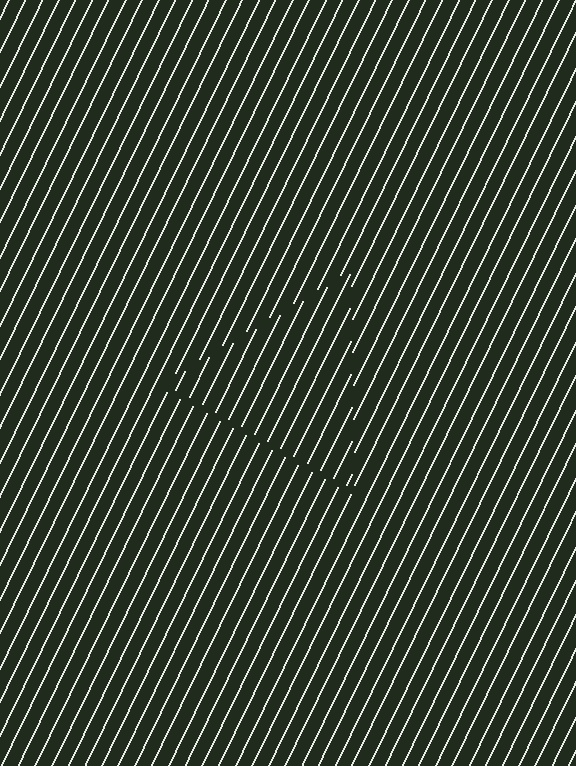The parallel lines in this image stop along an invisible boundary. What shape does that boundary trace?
An illusory triangle. The interior of the shape contains the same grating, shifted by half a period — the contour is defined by the phase discontinuity where line-ends from the inner and outer gratings abut.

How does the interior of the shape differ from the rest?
The interior of the shape contains the same grating, shifted by half a period — the contour is defined by the phase discontinuity where line-ends from the inner and outer gratings abut.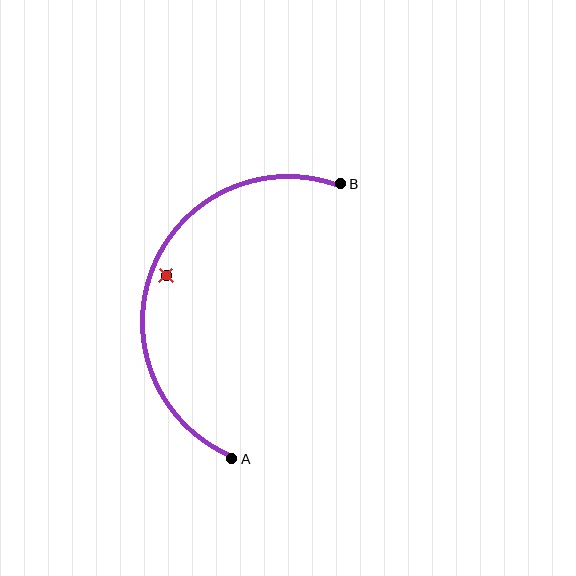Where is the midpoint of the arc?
The arc midpoint is the point on the curve farthest from the straight line joining A and B. It sits to the left of that line.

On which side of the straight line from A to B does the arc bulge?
The arc bulges to the left of the straight line connecting A and B.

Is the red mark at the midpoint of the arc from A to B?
No — the red mark does not lie on the arc at all. It sits slightly inside the curve.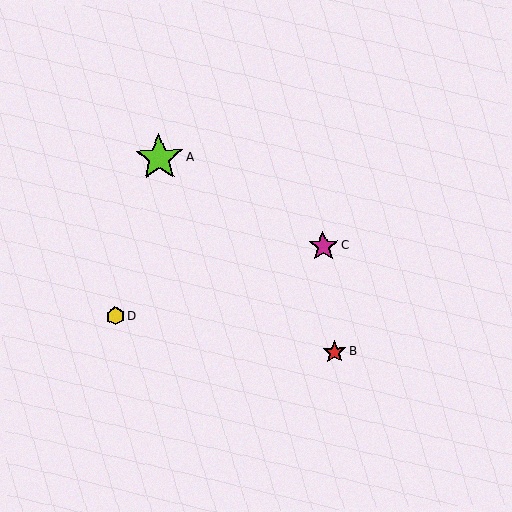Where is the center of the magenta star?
The center of the magenta star is at (323, 246).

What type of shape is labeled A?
Shape A is a lime star.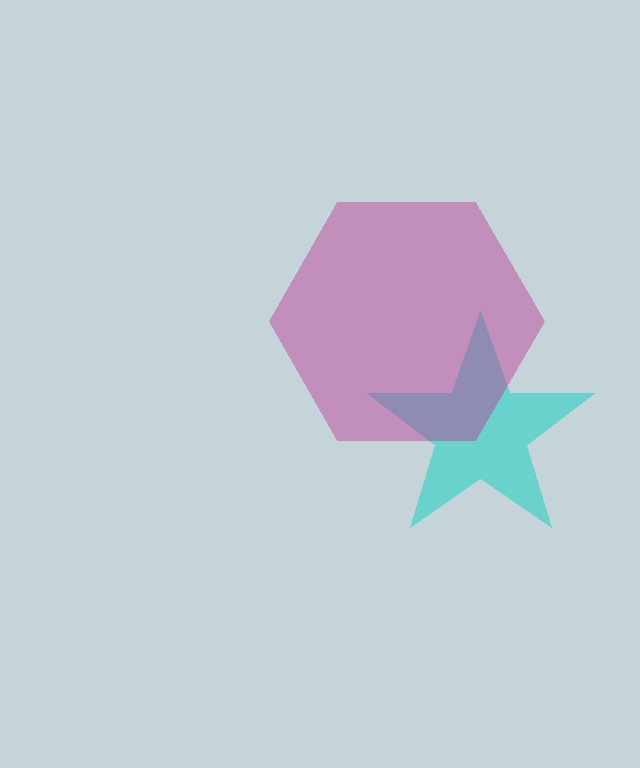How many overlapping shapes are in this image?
There are 2 overlapping shapes in the image.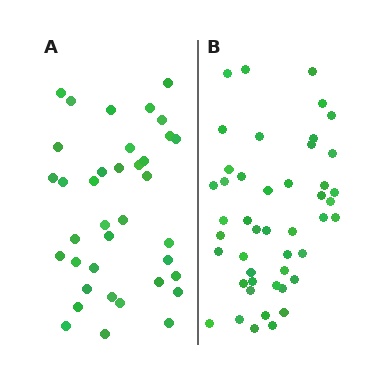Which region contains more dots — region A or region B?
Region B (the right region) has more dots.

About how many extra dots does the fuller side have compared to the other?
Region B has roughly 8 or so more dots than region A.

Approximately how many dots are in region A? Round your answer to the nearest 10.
About 40 dots. (The exact count is 37, which rounds to 40.)